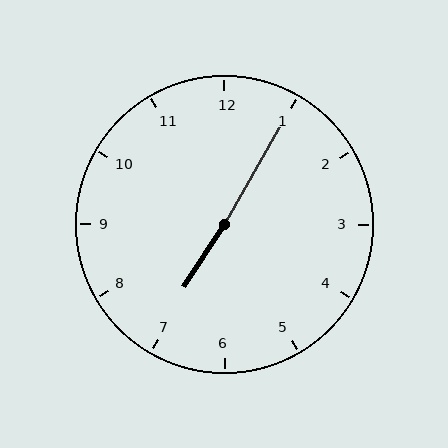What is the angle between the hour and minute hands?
Approximately 178 degrees.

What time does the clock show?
7:05.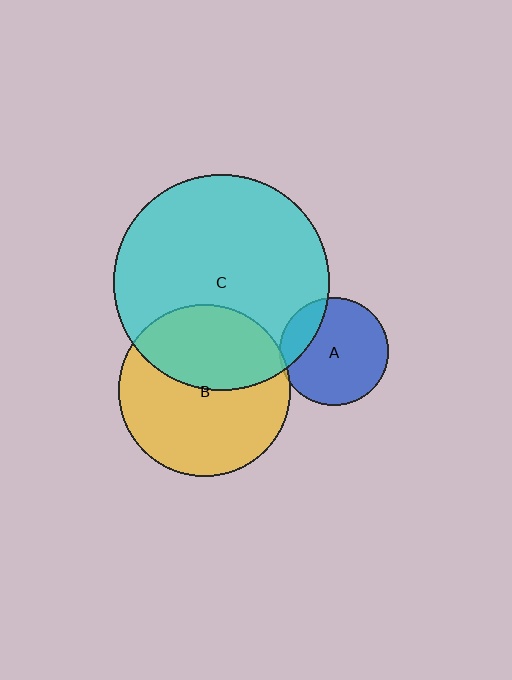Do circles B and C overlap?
Yes.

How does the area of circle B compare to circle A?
Approximately 2.5 times.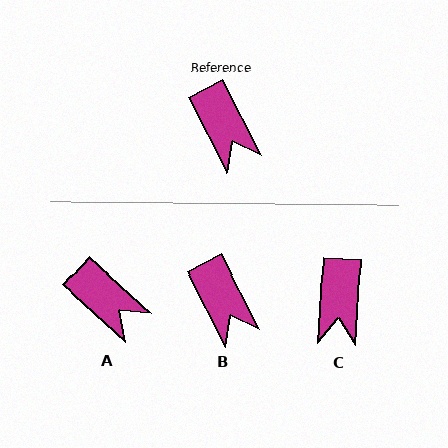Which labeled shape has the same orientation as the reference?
B.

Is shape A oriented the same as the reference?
No, it is off by about 21 degrees.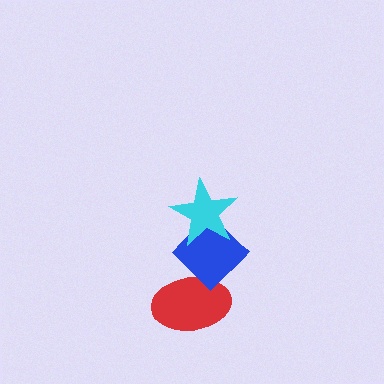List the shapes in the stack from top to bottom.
From top to bottom: the cyan star, the blue diamond, the red ellipse.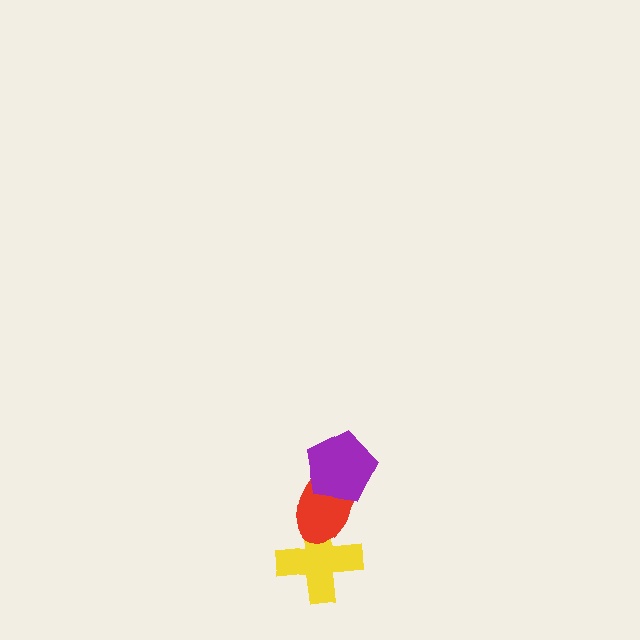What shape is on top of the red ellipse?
The purple pentagon is on top of the red ellipse.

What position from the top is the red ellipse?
The red ellipse is 2nd from the top.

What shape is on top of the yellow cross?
The red ellipse is on top of the yellow cross.